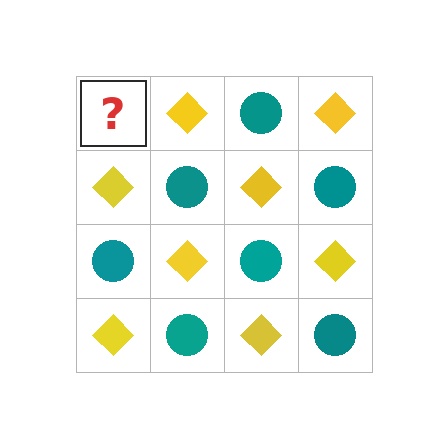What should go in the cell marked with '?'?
The missing cell should contain a teal circle.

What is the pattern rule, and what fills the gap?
The rule is that it alternates teal circle and yellow diamond in a checkerboard pattern. The gap should be filled with a teal circle.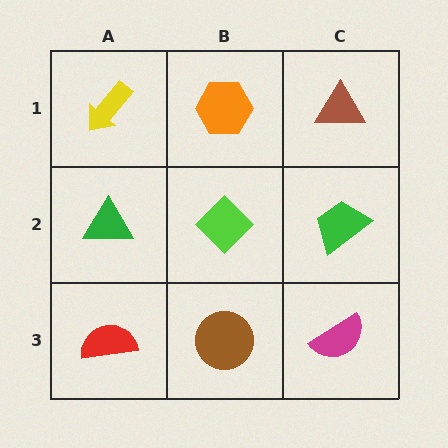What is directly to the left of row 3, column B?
A red semicircle.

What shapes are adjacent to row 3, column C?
A green trapezoid (row 2, column C), a brown circle (row 3, column B).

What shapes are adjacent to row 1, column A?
A green triangle (row 2, column A), an orange hexagon (row 1, column B).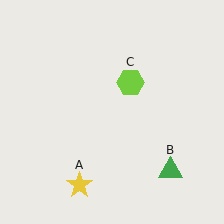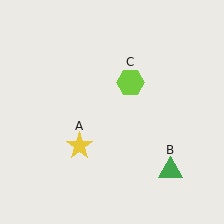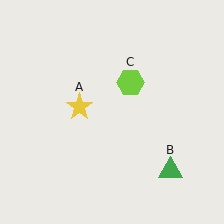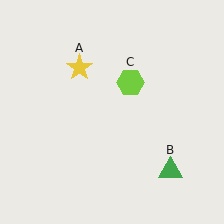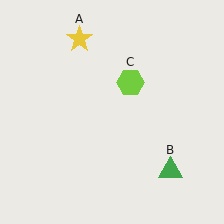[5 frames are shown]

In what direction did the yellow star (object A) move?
The yellow star (object A) moved up.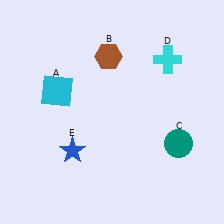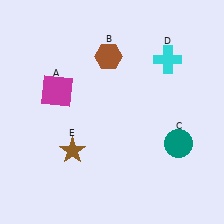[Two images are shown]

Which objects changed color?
A changed from cyan to magenta. E changed from blue to brown.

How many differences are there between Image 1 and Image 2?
There are 2 differences between the two images.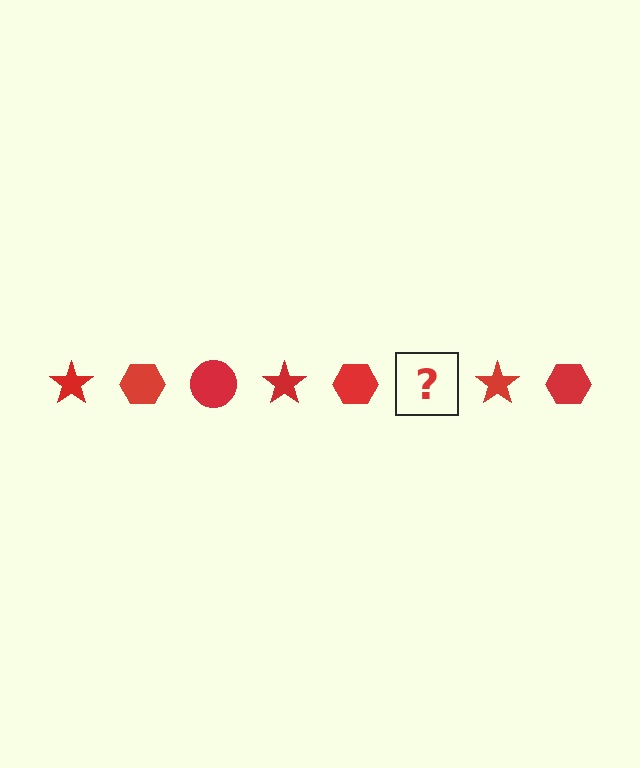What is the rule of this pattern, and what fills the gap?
The rule is that the pattern cycles through star, hexagon, circle shapes in red. The gap should be filled with a red circle.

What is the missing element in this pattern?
The missing element is a red circle.